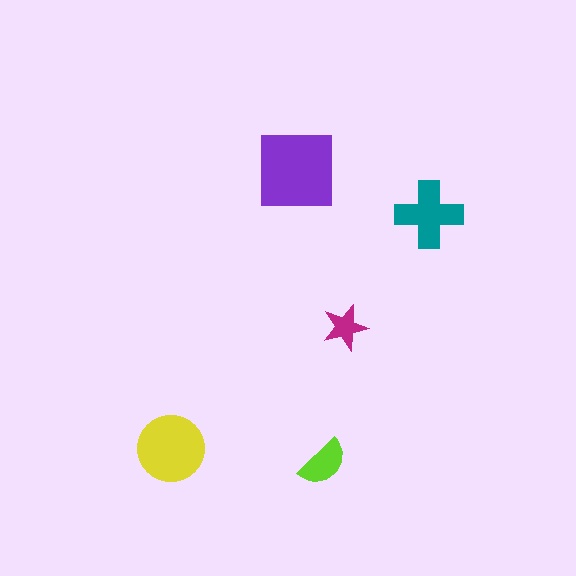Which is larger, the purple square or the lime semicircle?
The purple square.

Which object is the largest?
The purple square.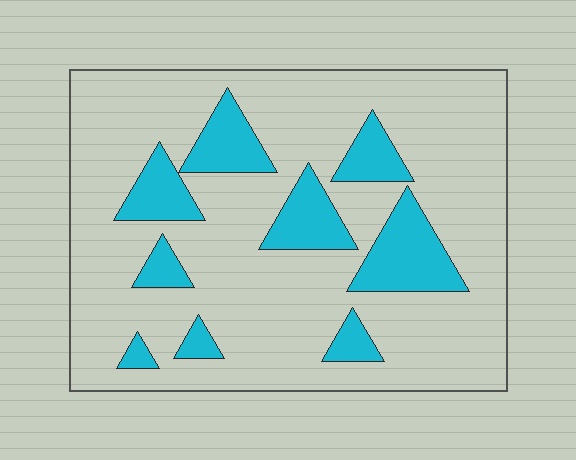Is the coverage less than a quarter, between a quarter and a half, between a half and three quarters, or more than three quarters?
Less than a quarter.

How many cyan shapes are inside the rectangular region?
9.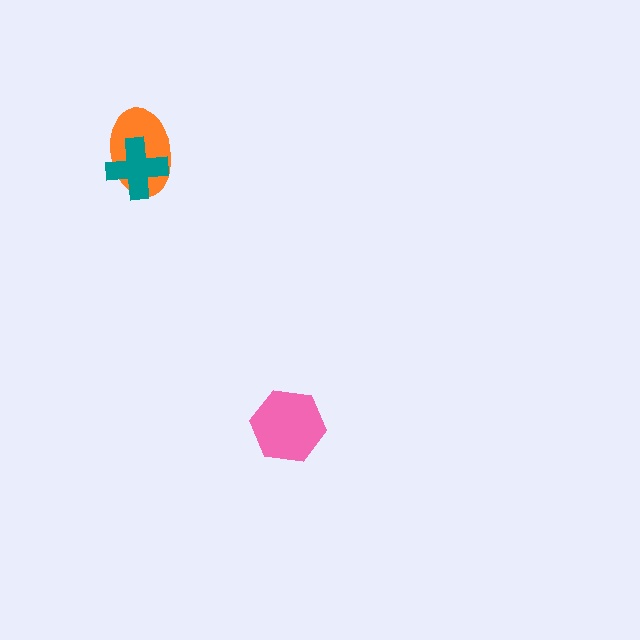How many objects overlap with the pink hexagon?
0 objects overlap with the pink hexagon.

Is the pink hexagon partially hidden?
No, no other shape covers it.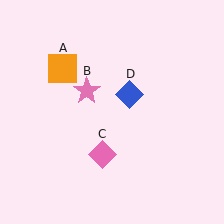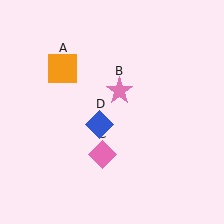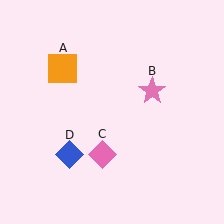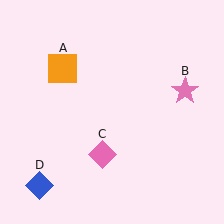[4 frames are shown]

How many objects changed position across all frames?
2 objects changed position: pink star (object B), blue diamond (object D).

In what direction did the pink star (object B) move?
The pink star (object B) moved right.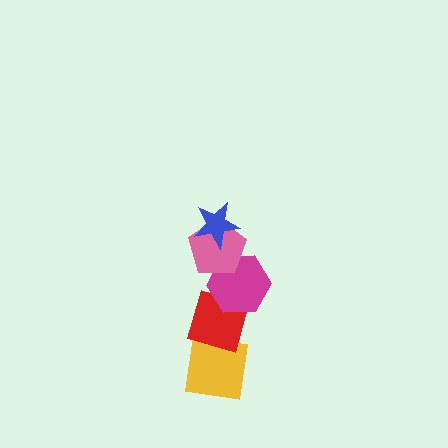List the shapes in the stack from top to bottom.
From top to bottom: the blue star, the pink pentagon, the magenta hexagon, the red diamond, the yellow square.